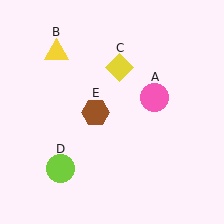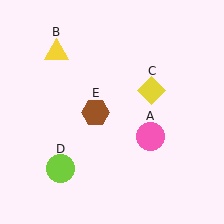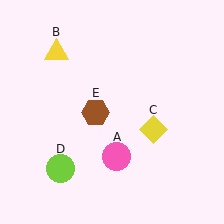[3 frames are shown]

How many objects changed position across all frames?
2 objects changed position: pink circle (object A), yellow diamond (object C).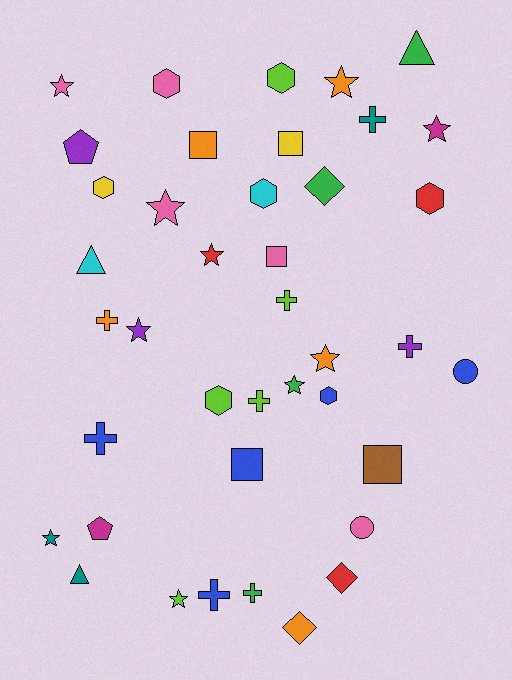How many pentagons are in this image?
There are 2 pentagons.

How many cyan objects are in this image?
There are 2 cyan objects.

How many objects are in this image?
There are 40 objects.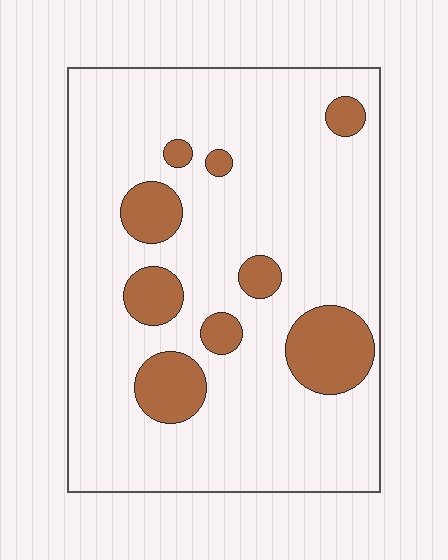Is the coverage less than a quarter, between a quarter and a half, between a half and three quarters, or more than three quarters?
Less than a quarter.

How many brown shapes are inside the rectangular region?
9.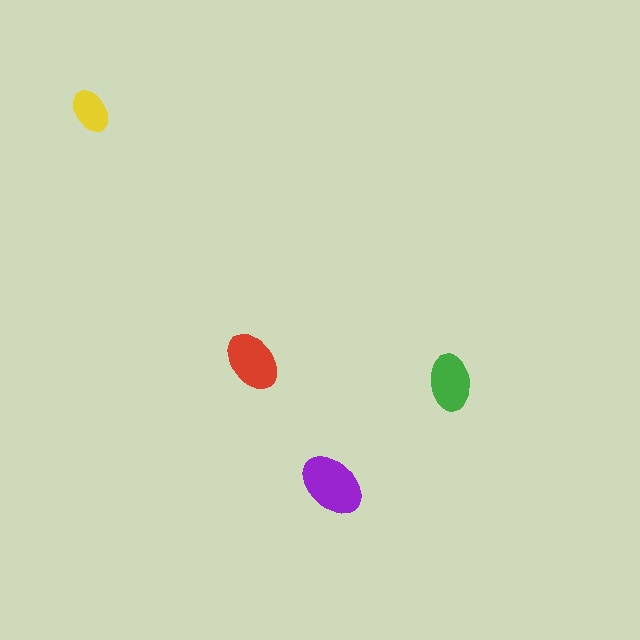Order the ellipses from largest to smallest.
the purple one, the red one, the green one, the yellow one.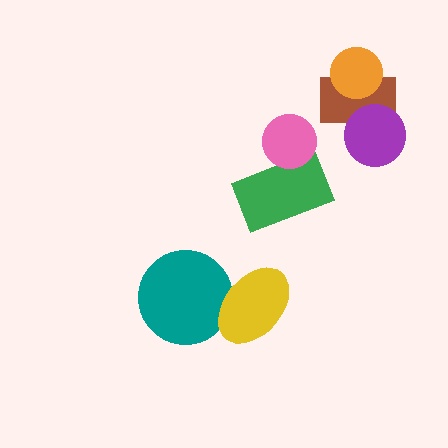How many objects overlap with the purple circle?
1 object overlaps with the purple circle.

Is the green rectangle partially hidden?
Yes, it is partially covered by another shape.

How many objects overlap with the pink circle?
1 object overlaps with the pink circle.